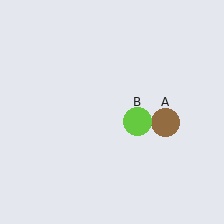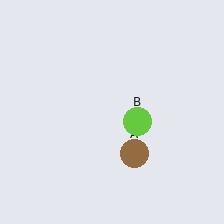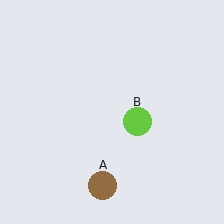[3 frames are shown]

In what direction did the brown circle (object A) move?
The brown circle (object A) moved down and to the left.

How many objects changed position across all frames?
1 object changed position: brown circle (object A).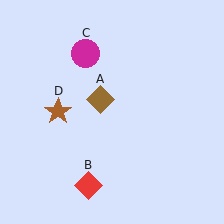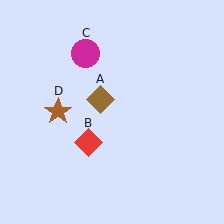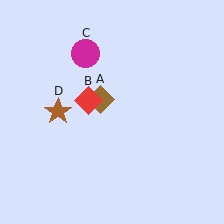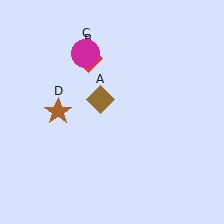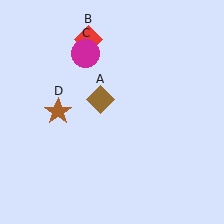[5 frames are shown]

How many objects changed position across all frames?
1 object changed position: red diamond (object B).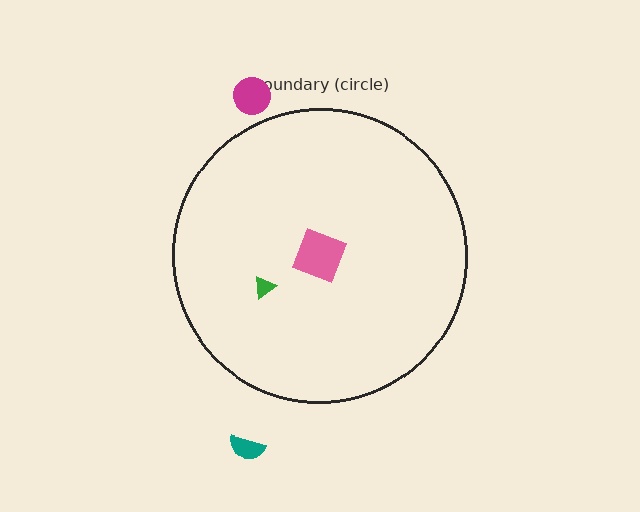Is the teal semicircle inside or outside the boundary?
Outside.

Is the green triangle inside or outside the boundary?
Inside.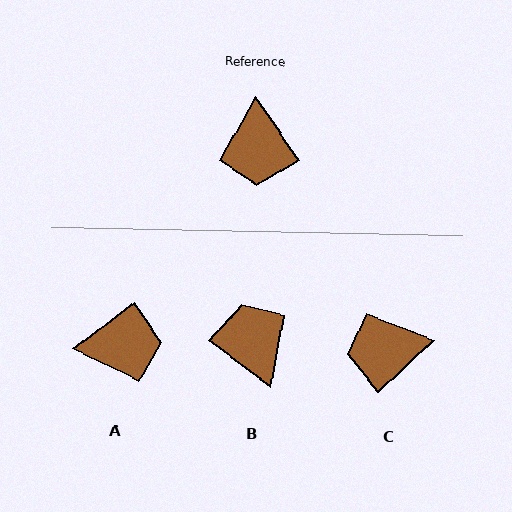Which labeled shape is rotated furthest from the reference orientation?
B, about 162 degrees away.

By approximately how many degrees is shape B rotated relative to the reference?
Approximately 162 degrees clockwise.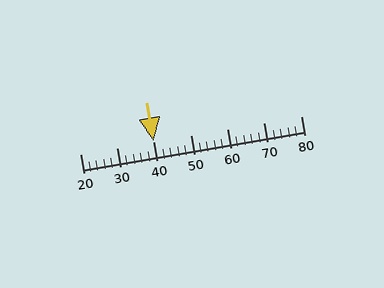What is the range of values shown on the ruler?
The ruler shows values from 20 to 80.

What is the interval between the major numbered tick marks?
The major tick marks are spaced 10 units apart.